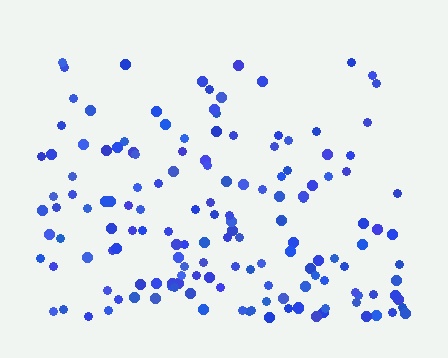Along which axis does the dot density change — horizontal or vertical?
Vertical.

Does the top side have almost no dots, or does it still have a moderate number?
Still a moderate number, just noticeably fewer than the bottom.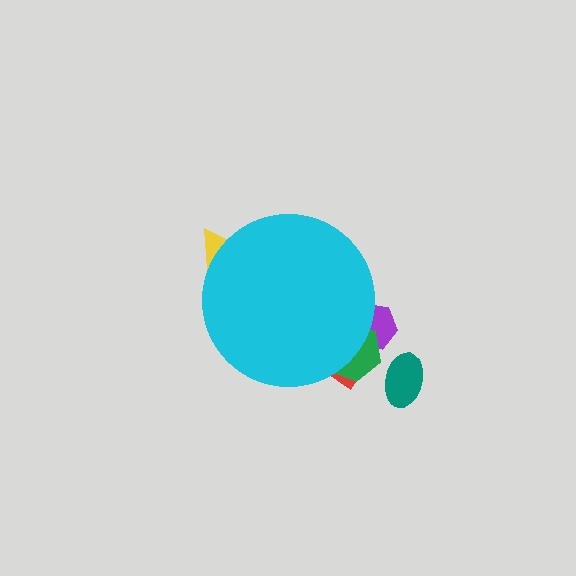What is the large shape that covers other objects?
A cyan circle.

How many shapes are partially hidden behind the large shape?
4 shapes are partially hidden.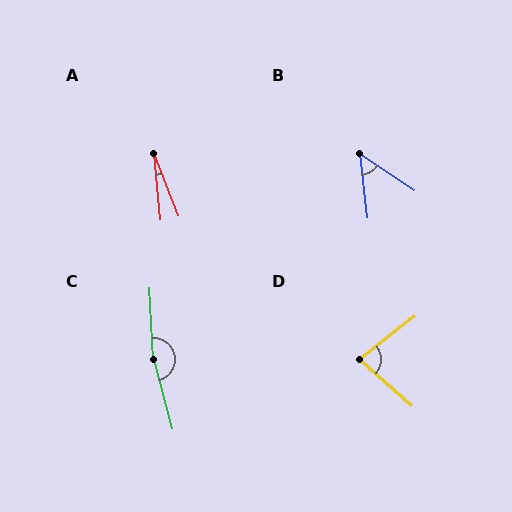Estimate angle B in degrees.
Approximately 49 degrees.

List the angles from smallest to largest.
A (16°), B (49°), D (79°), C (168°).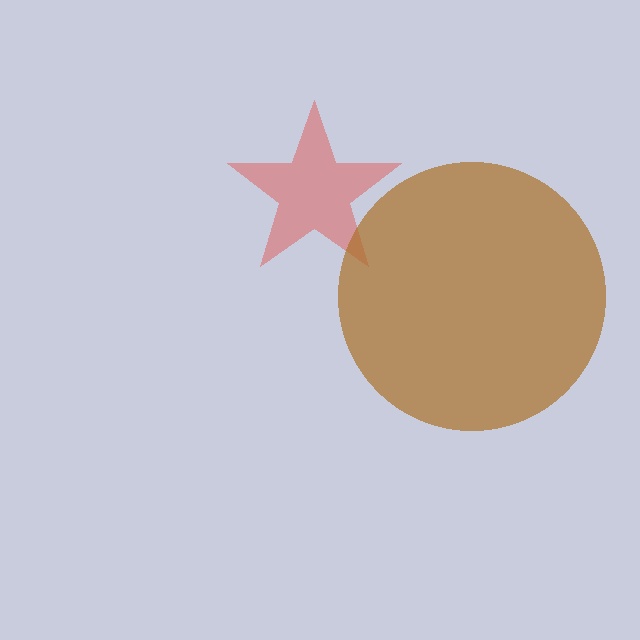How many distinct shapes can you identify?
There are 2 distinct shapes: a red star, a brown circle.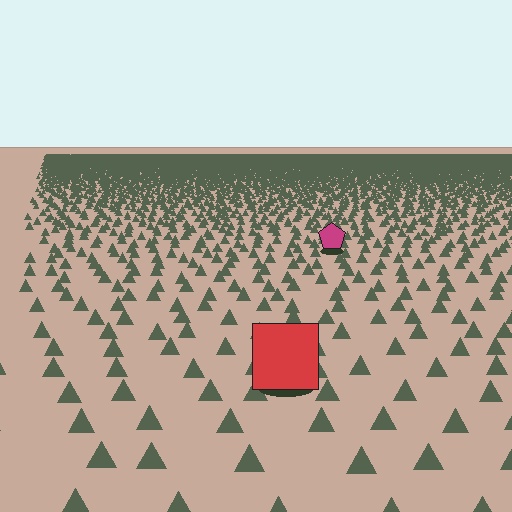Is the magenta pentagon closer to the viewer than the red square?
No. The red square is closer — you can tell from the texture gradient: the ground texture is coarser near it.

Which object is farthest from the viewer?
The magenta pentagon is farthest from the viewer. It appears smaller and the ground texture around it is denser.